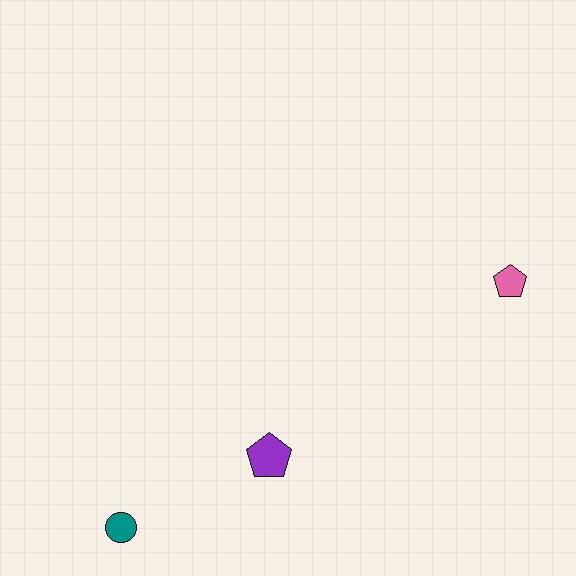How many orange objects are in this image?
There are no orange objects.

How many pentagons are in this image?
There are 2 pentagons.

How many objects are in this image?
There are 3 objects.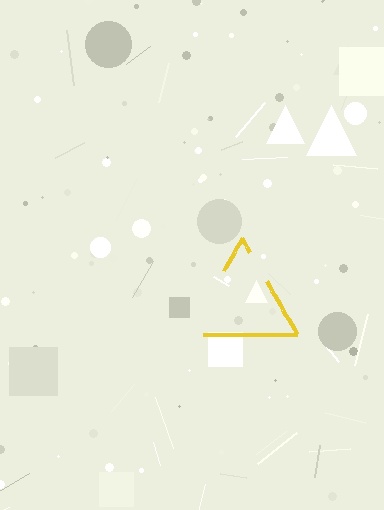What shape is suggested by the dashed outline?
The dashed outline suggests a triangle.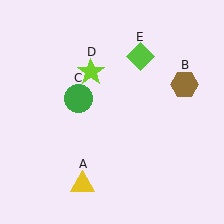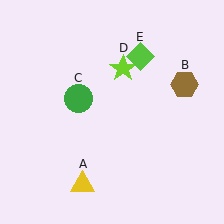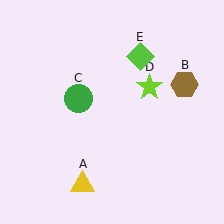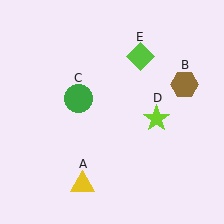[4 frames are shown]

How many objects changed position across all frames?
1 object changed position: lime star (object D).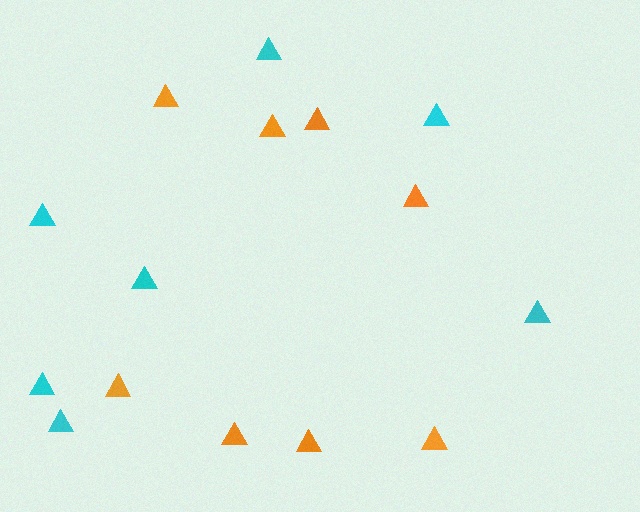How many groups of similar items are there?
There are 2 groups: one group of orange triangles (8) and one group of cyan triangles (7).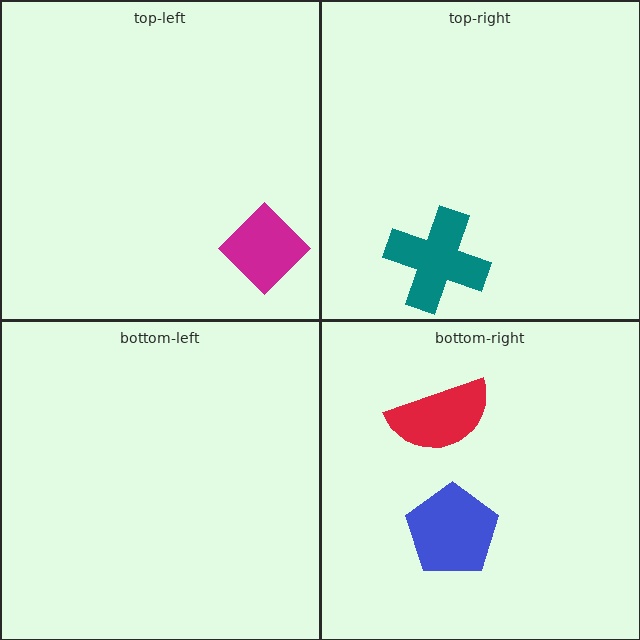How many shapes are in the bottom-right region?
2.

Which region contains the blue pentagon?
The bottom-right region.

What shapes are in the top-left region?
The magenta diamond.